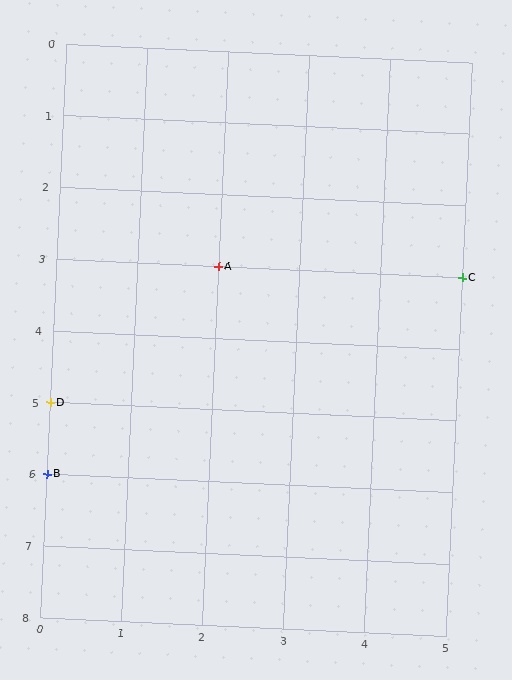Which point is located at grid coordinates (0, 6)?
Point B is at (0, 6).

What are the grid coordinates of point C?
Point C is at grid coordinates (5, 3).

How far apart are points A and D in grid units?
Points A and D are 2 columns and 2 rows apart (about 2.8 grid units diagonally).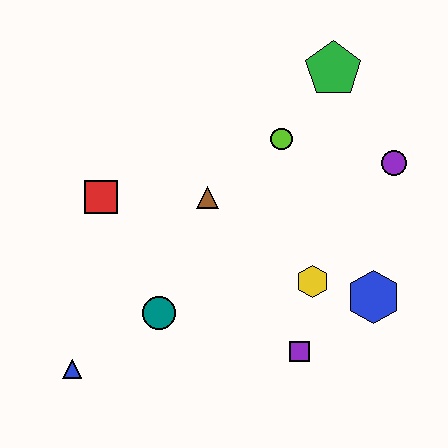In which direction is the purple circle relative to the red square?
The purple circle is to the right of the red square.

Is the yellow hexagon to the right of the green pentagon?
No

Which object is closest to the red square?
The brown triangle is closest to the red square.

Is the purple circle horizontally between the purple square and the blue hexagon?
No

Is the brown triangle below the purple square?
No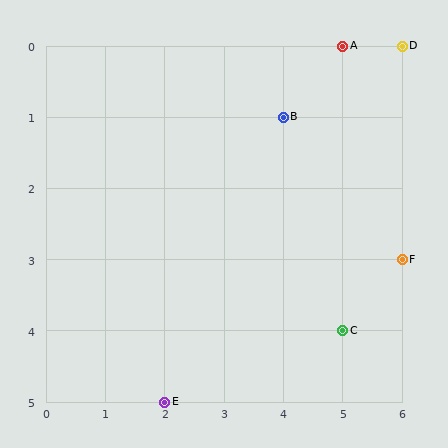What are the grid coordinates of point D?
Point D is at grid coordinates (6, 0).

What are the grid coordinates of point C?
Point C is at grid coordinates (5, 4).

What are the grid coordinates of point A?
Point A is at grid coordinates (5, 0).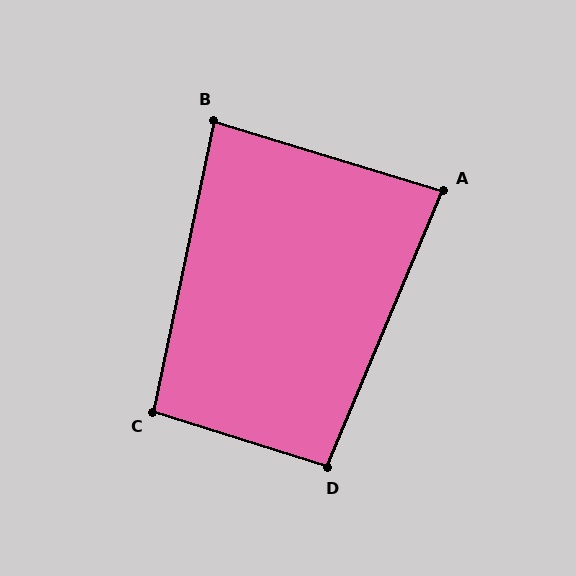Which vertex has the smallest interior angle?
A, at approximately 84 degrees.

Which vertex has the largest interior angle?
C, at approximately 96 degrees.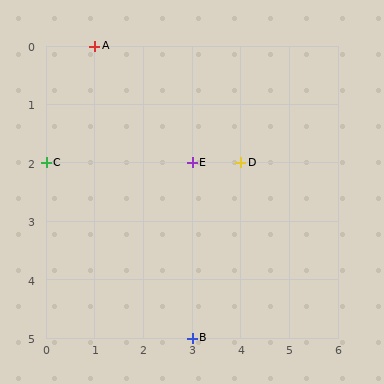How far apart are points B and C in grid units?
Points B and C are 3 columns and 3 rows apart (about 4.2 grid units diagonally).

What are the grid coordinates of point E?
Point E is at grid coordinates (3, 2).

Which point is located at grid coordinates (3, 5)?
Point B is at (3, 5).